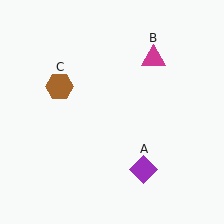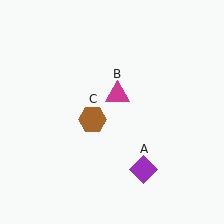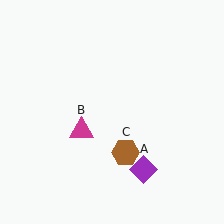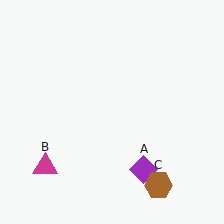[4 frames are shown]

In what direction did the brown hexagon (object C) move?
The brown hexagon (object C) moved down and to the right.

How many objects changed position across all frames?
2 objects changed position: magenta triangle (object B), brown hexagon (object C).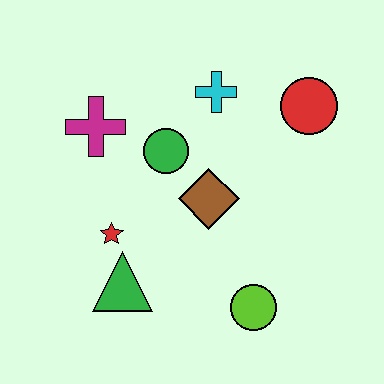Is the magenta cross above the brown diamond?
Yes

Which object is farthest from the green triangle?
The red circle is farthest from the green triangle.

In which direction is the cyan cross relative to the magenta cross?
The cyan cross is to the right of the magenta cross.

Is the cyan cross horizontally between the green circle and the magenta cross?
No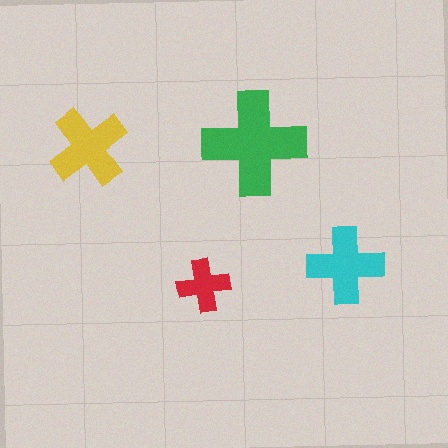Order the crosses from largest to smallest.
the green one, the yellow one, the cyan one, the red one.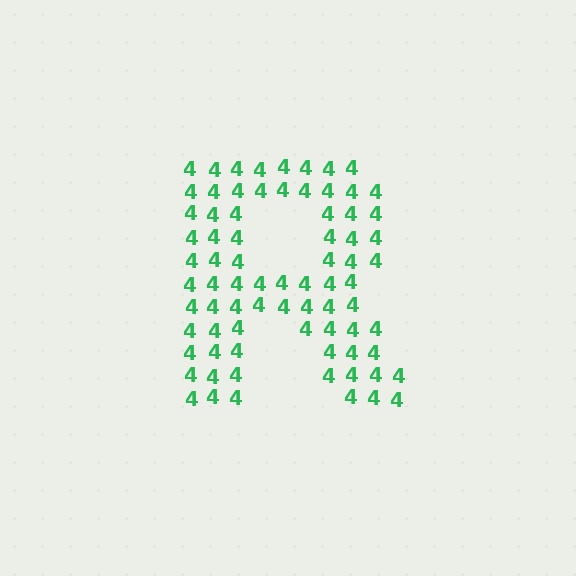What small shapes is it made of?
It is made of small digit 4's.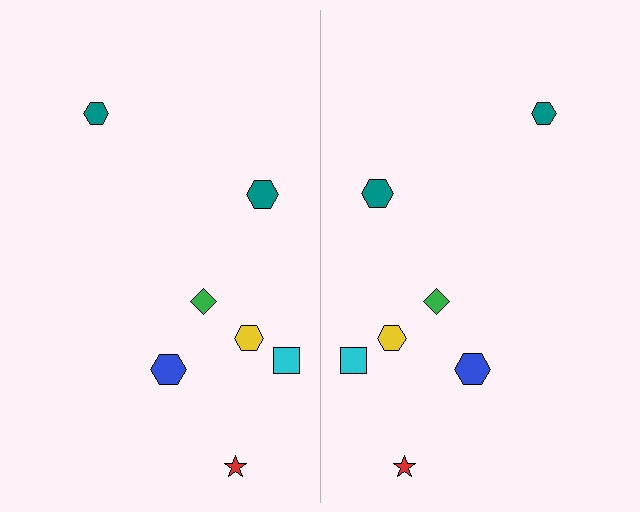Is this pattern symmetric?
Yes, this pattern has bilateral (reflection) symmetry.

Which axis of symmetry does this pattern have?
The pattern has a vertical axis of symmetry running through the center of the image.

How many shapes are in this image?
There are 14 shapes in this image.